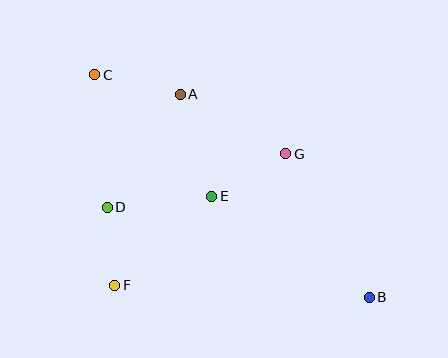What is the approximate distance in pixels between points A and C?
The distance between A and C is approximately 87 pixels.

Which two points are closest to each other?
Points D and F are closest to each other.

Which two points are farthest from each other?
Points B and C are farthest from each other.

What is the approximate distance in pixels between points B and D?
The distance between B and D is approximately 277 pixels.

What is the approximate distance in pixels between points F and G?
The distance between F and G is approximately 216 pixels.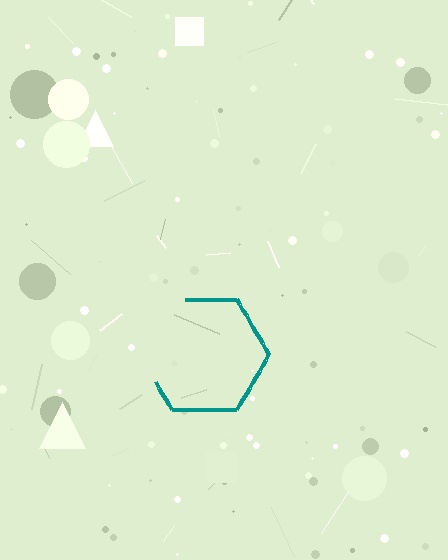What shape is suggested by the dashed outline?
The dashed outline suggests a hexagon.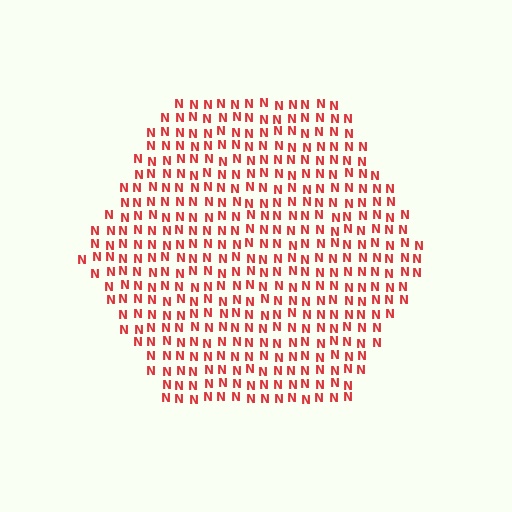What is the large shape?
The large shape is a hexagon.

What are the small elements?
The small elements are letter N's.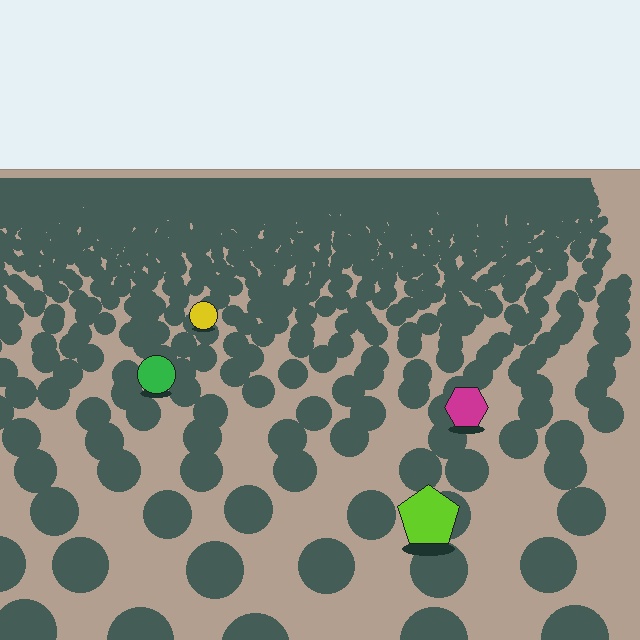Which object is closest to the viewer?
The lime pentagon is closest. The texture marks near it are larger and more spread out.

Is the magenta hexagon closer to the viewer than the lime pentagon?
No. The lime pentagon is closer — you can tell from the texture gradient: the ground texture is coarser near it.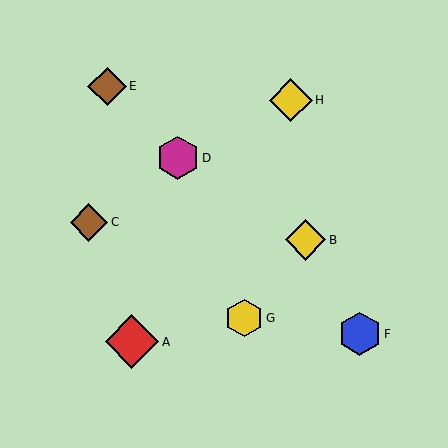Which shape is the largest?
The red diamond (labeled A) is the largest.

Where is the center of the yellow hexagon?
The center of the yellow hexagon is at (244, 318).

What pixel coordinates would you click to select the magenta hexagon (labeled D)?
Click at (178, 158) to select the magenta hexagon D.